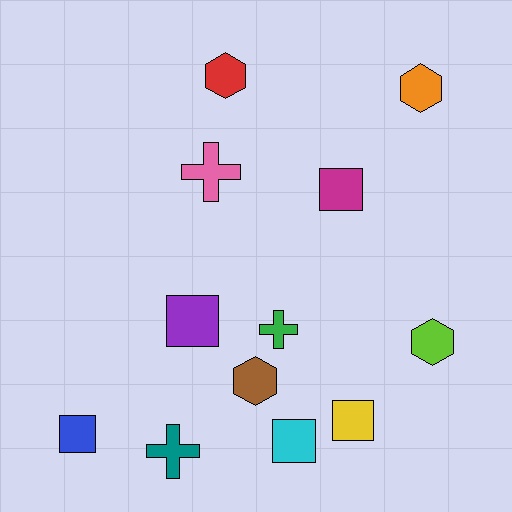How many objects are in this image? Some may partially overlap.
There are 12 objects.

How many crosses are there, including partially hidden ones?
There are 3 crosses.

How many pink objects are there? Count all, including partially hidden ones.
There is 1 pink object.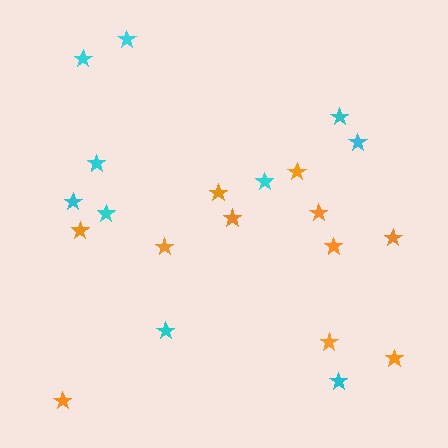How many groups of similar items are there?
There are 2 groups: one group of cyan stars (10) and one group of orange stars (11).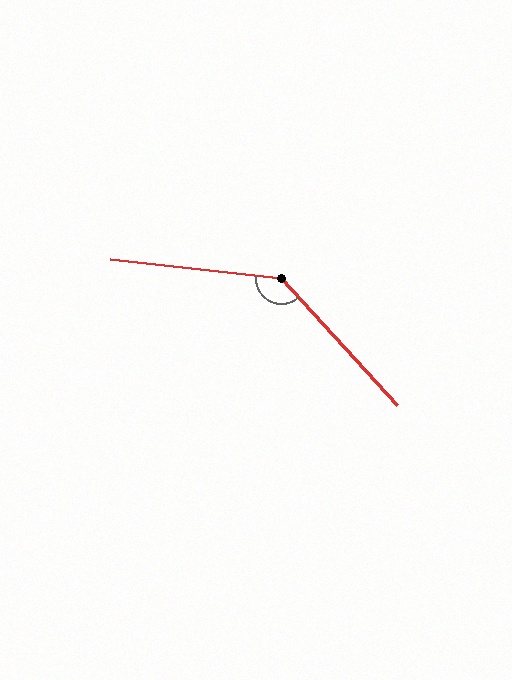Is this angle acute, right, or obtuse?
It is obtuse.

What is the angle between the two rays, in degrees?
Approximately 139 degrees.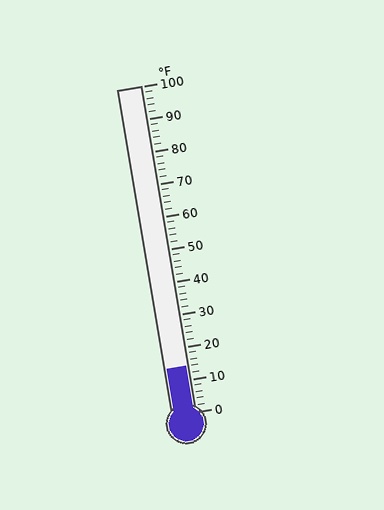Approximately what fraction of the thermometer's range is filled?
The thermometer is filled to approximately 15% of its range.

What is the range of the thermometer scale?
The thermometer scale ranges from 0°F to 100°F.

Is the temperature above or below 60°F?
The temperature is below 60°F.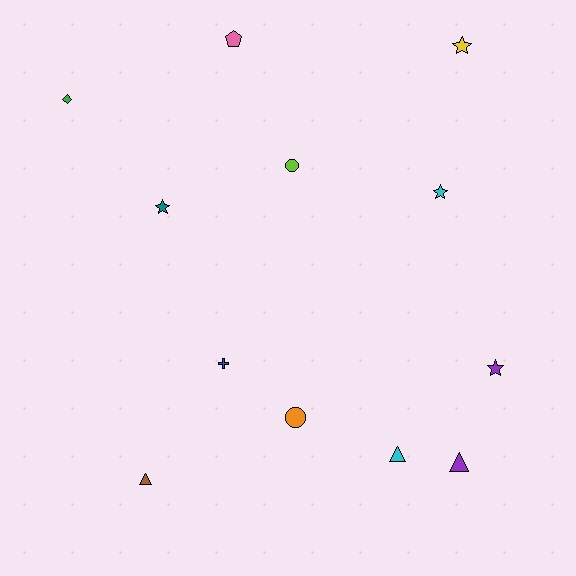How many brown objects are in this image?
There is 1 brown object.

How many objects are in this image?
There are 12 objects.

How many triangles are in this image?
There are 3 triangles.